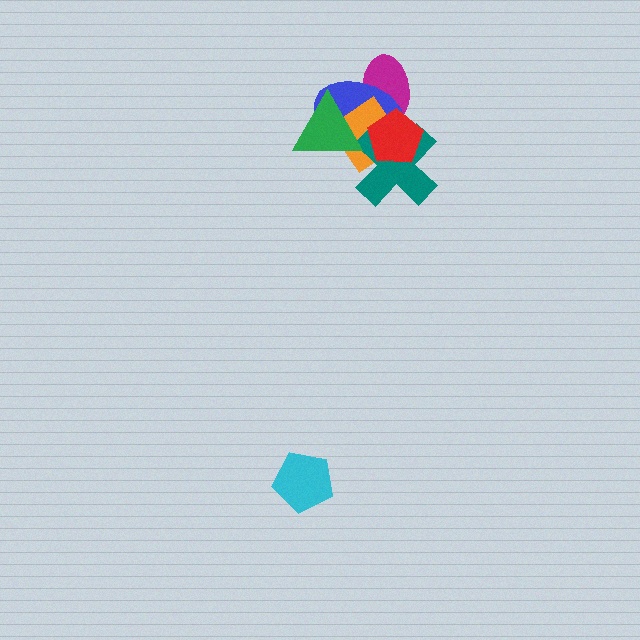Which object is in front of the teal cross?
The red pentagon is in front of the teal cross.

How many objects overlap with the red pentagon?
4 objects overlap with the red pentagon.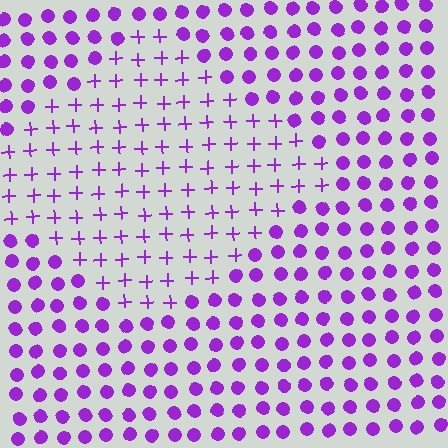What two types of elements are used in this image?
The image uses plus signs inside the diamond region and circles outside it.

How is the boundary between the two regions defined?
The boundary is defined by a change in element shape: plus signs inside vs. circles outside. All elements share the same color and spacing.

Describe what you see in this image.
The image is filled with small purple elements arranged in a uniform grid. A diamond-shaped region contains plus signs, while the surrounding area contains circles. The boundary is defined purely by the change in element shape.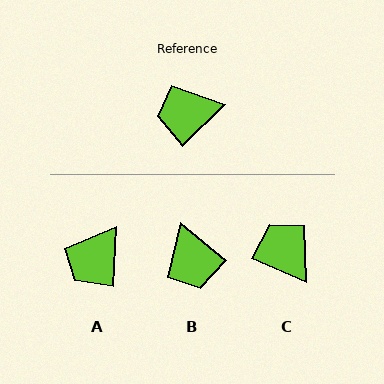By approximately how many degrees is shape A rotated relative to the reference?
Approximately 42 degrees counter-clockwise.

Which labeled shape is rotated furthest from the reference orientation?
B, about 96 degrees away.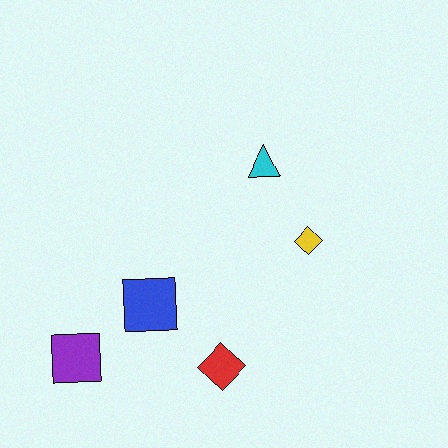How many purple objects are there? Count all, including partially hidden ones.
There is 1 purple object.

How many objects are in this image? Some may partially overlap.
There are 5 objects.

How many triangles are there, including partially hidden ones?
There is 1 triangle.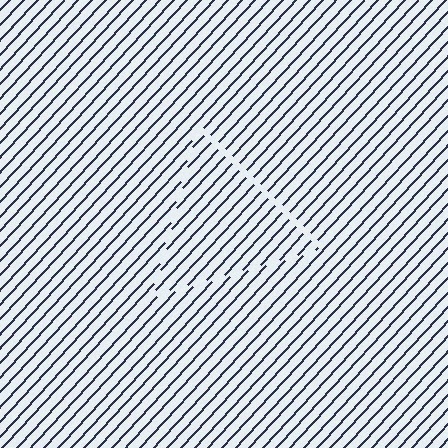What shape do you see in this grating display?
An illusory triangle. The interior of the shape contains the same grating, shifted by half a period — the contour is defined by the phase discontinuity where line-ends from the inner and outer gratings abut.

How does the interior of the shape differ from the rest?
The interior of the shape contains the same grating, shifted by half a period — the contour is defined by the phase discontinuity where line-ends from the inner and outer gratings abut.